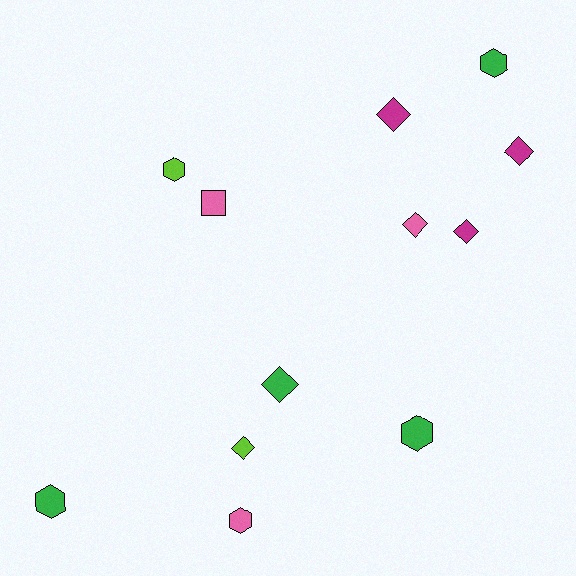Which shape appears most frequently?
Diamond, with 6 objects.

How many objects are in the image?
There are 12 objects.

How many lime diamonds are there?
There is 1 lime diamond.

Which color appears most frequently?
Green, with 4 objects.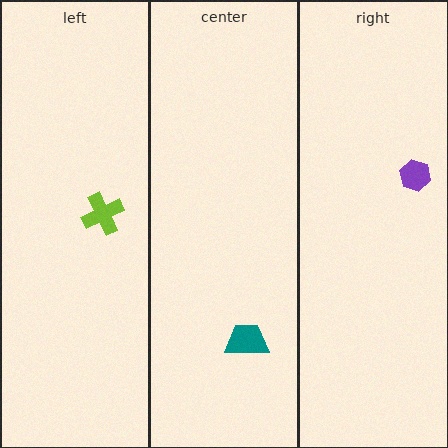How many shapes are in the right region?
1.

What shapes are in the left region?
The lime cross.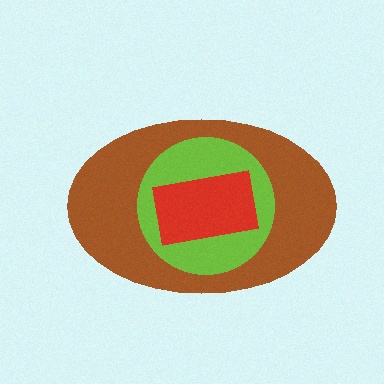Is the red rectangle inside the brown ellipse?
Yes.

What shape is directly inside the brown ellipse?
The lime circle.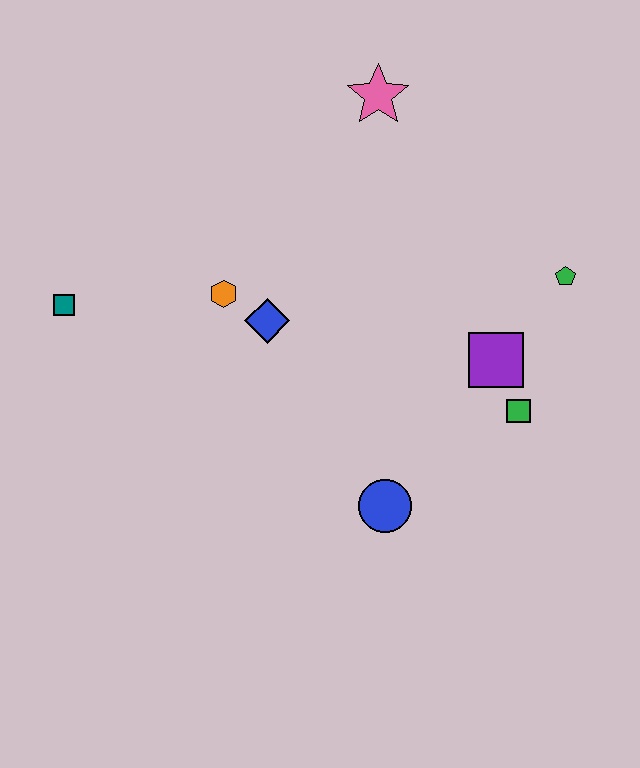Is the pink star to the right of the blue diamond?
Yes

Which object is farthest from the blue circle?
The pink star is farthest from the blue circle.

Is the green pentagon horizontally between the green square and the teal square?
No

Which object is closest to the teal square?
The orange hexagon is closest to the teal square.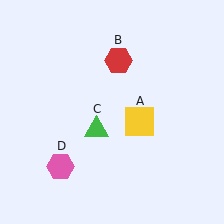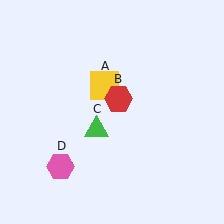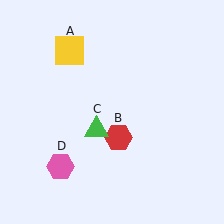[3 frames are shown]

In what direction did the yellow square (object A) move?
The yellow square (object A) moved up and to the left.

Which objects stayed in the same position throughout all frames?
Green triangle (object C) and pink hexagon (object D) remained stationary.